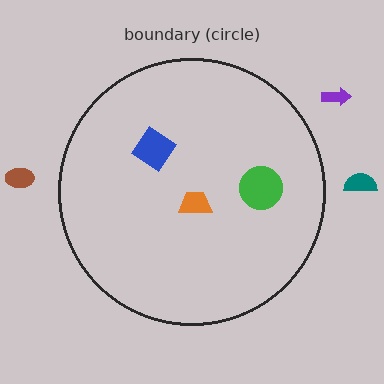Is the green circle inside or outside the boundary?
Inside.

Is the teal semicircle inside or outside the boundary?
Outside.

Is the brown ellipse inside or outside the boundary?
Outside.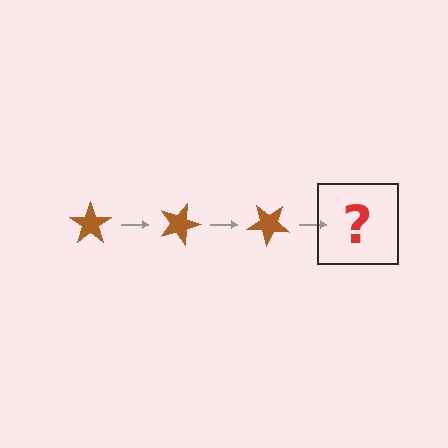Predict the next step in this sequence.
The next step is a brown star rotated 60 degrees.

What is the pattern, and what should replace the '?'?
The pattern is that the star rotates 20 degrees each step. The '?' should be a brown star rotated 60 degrees.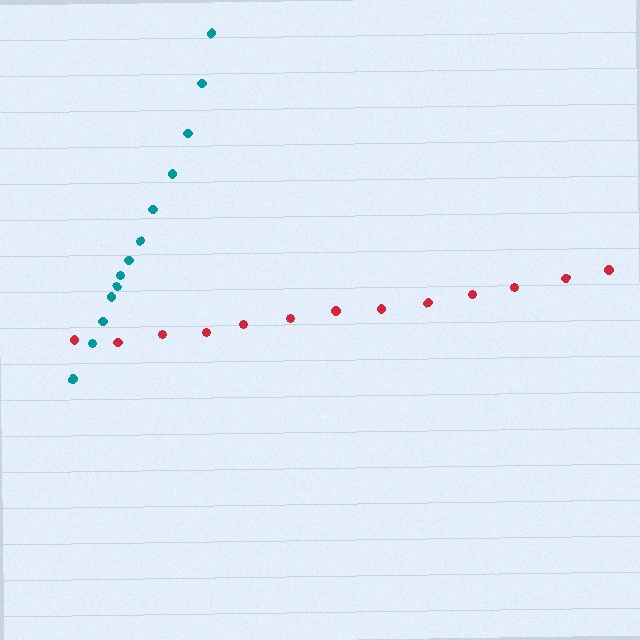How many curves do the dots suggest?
There are 2 distinct paths.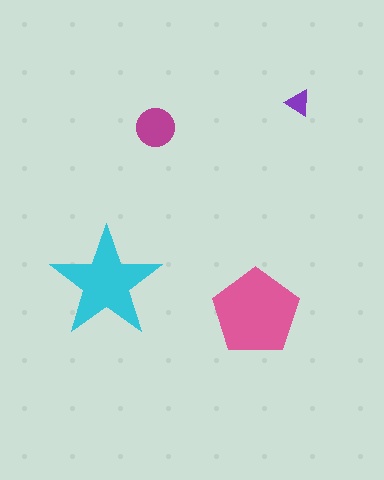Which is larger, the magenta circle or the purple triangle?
The magenta circle.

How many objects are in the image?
There are 4 objects in the image.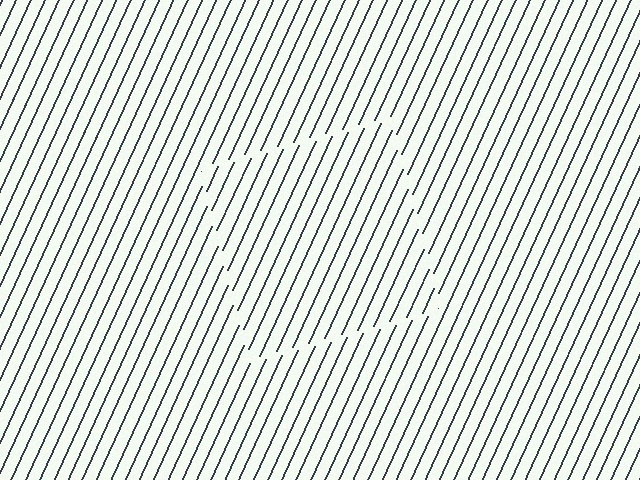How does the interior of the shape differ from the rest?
The interior of the shape contains the same grating, shifted by half a period — the contour is defined by the phase discontinuity where line-ends from the inner and outer gratings abut.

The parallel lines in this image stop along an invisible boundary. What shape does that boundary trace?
An illusory square. The interior of the shape contains the same grating, shifted by half a period — the contour is defined by the phase discontinuity where line-ends from the inner and outer gratings abut.